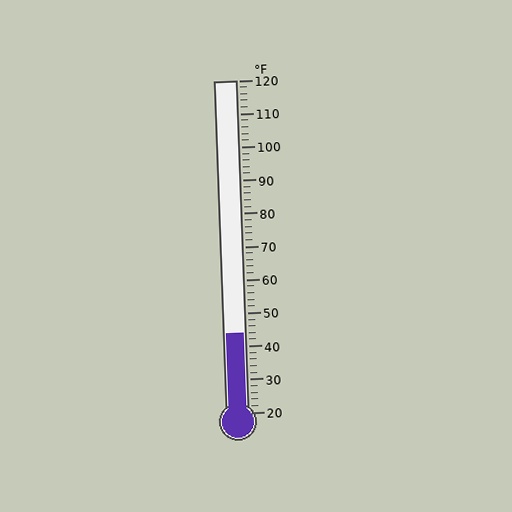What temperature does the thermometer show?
The thermometer shows approximately 44°F.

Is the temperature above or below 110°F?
The temperature is below 110°F.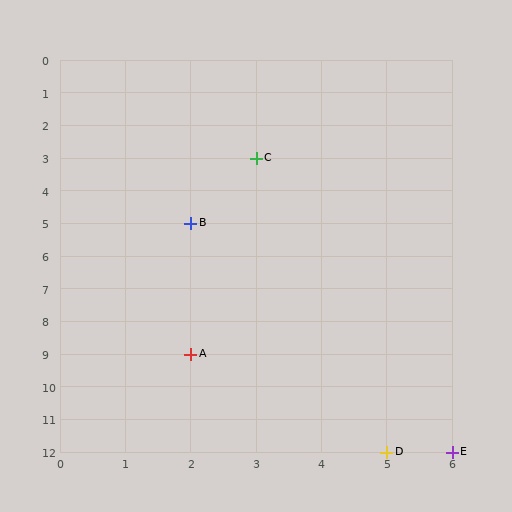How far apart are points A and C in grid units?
Points A and C are 1 column and 6 rows apart (about 6.1 grid units diagonally).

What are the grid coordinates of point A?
Point A is at grid coordinates (2, 9).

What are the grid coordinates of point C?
Point C is at grid coordinates (3, 3).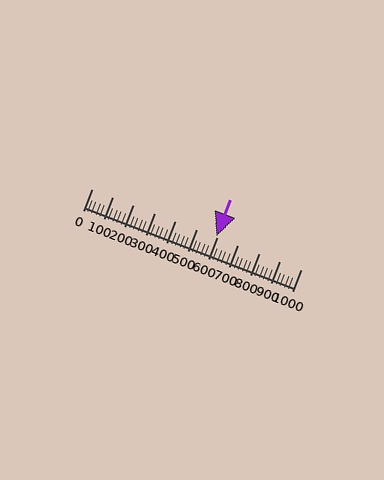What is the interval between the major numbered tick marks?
The major tick marks are spaced 100 units apart.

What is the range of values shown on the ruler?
The ruler shows values from 0 to 1000.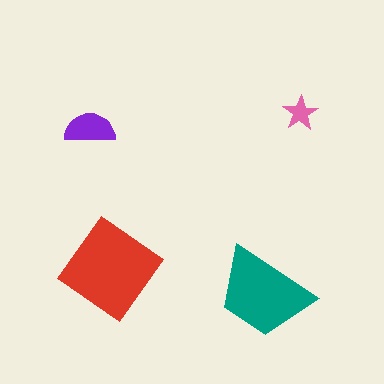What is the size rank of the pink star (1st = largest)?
4th.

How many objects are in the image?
There are 4 objects in the image.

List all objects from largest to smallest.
The red diamond, the teal trapezoid, the purple semicircle, the pink star.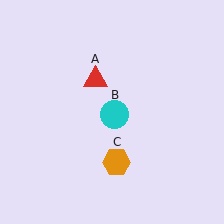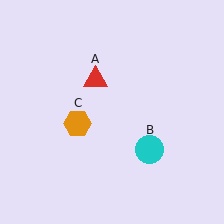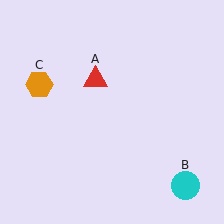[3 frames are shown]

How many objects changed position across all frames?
2 objects changed position: cyan circle (object B), orange hexagon (object C).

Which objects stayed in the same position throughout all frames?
Red triangle (object A) remained stationary.